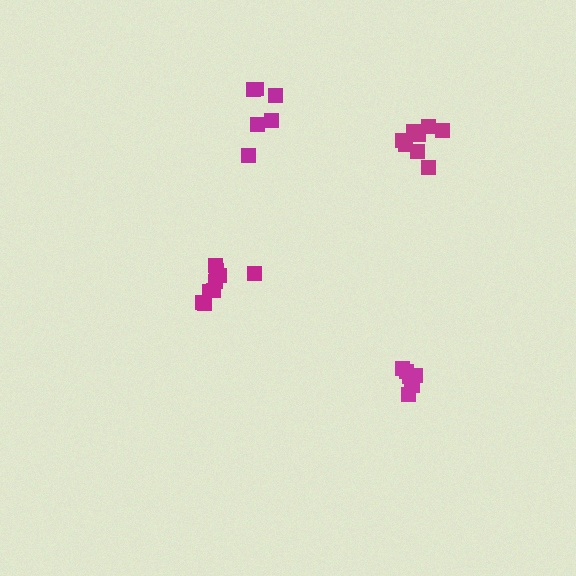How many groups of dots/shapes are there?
There are 4 groups.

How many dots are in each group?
Group 1: 9 dots, Group 2: 9 dots, Group 3: 7 dots, Group 4: 6 dots (31 total).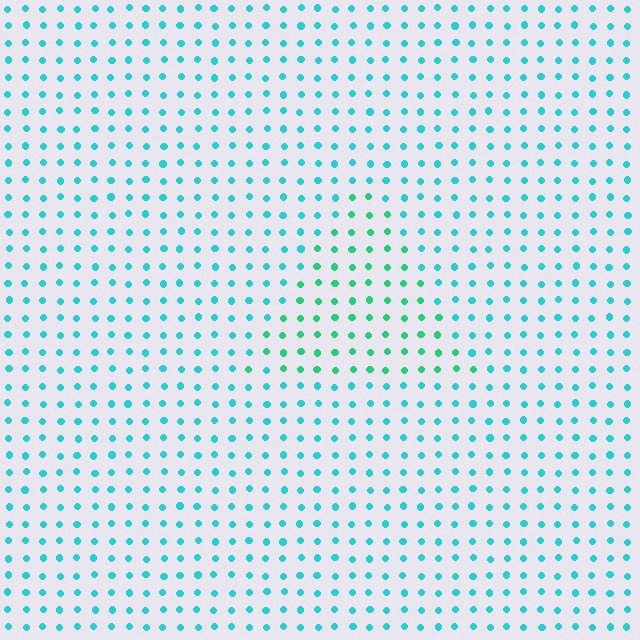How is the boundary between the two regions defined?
The boundary is defined purely by a slight shift in hue (about 30 degrees). Spacing, size, and orientation are identical on both sides.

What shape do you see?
I see a triangle.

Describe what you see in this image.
The image is filled with small cyan elements in a uniform arrangement. A triangle-shaped region is visible where the elements are tinted to a slightly different hue, forming a subtle color boundary.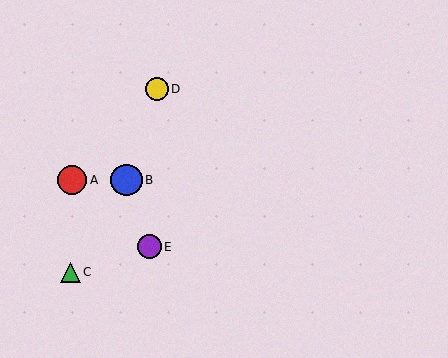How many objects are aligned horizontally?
2 objects (A, B) are aligned horizontally.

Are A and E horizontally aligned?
No, A is at y≈180 and E is at y≈247.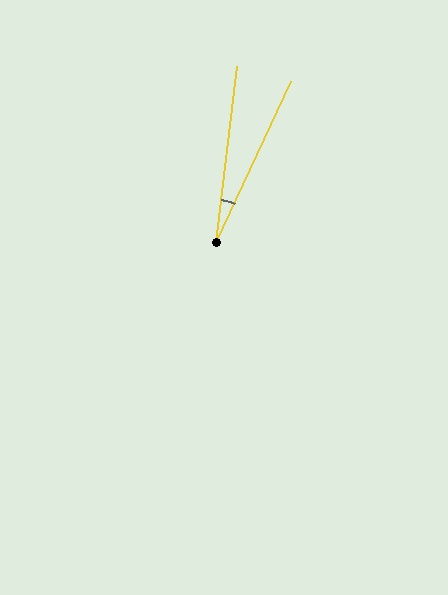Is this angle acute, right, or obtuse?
It is acute.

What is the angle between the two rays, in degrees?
Approximately 18 degrees.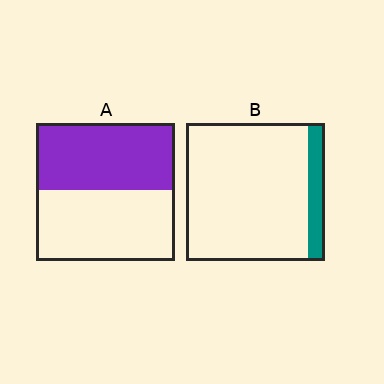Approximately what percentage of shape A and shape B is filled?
A is approximately 50% and B is approximately 10%.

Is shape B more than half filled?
No.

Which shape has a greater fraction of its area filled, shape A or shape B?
Shape A.